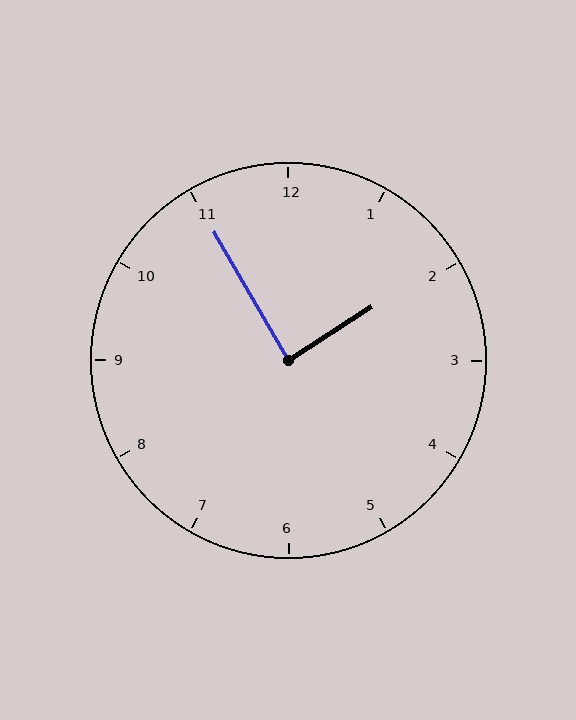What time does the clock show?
1:55.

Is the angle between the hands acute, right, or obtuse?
It is right.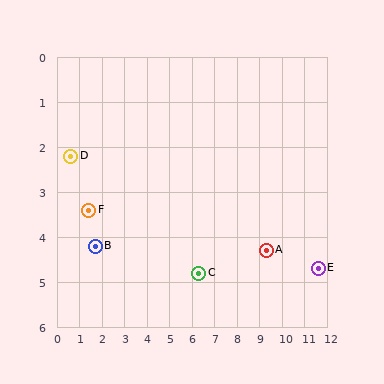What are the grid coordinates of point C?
Point C is at approximately (6.3, 4.8).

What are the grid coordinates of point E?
Point E is at approximately (11.6, 4.7).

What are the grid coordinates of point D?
Point D is at approximately (0.6, 2.2).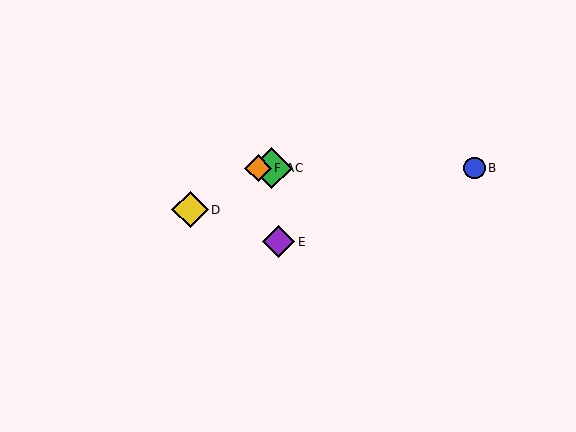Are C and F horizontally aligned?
Yes, both are at y≈168.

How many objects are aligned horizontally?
4 objects (A, B, C, F) are aligned horizontally.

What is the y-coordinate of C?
Object C is at y≈168.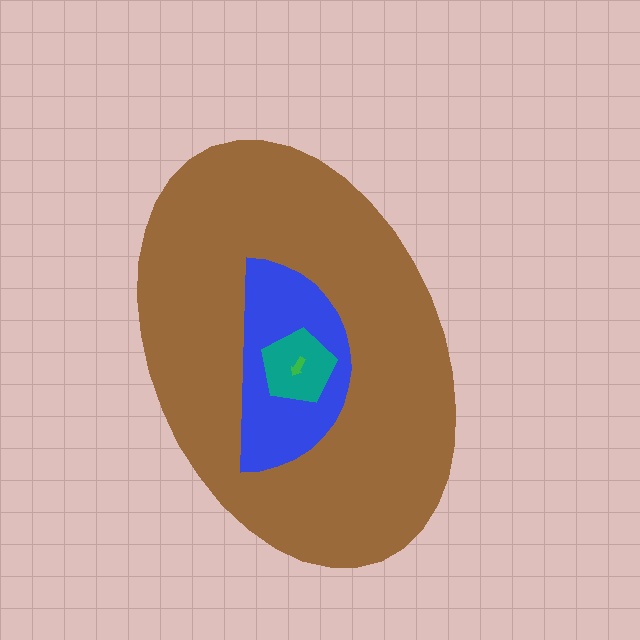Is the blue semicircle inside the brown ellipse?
Yes.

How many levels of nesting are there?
4.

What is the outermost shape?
The brown ellipse.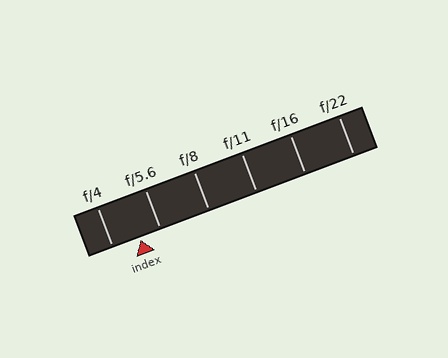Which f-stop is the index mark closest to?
The index mark is closest to f/5.6.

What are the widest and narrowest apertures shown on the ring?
The widest aperture shown is f/4 and the narrowest is f/22.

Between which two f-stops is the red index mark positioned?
The index mark is between f/4 and f/5.6.